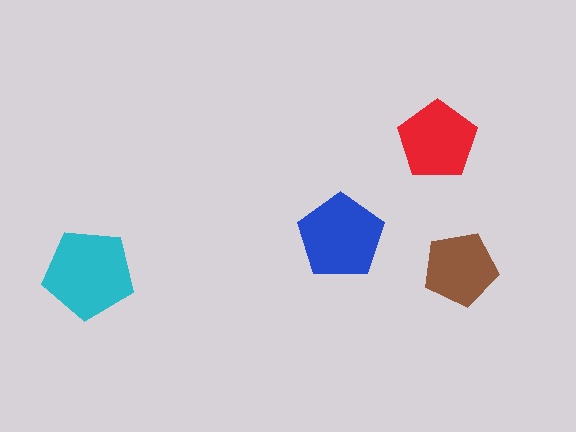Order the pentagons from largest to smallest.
the cyan one, the blue one, the red one, the brown one.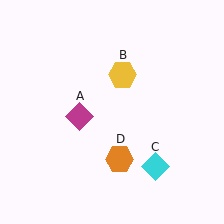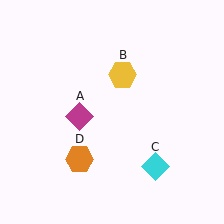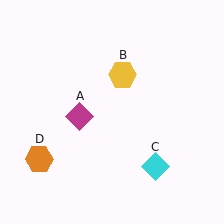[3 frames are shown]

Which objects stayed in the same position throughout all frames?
Magenta diamond (object A) and yellow hexagon (object B) and cyan diamond (object C) remained stationary.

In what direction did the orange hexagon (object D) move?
The orange hexagon (object D) moved left.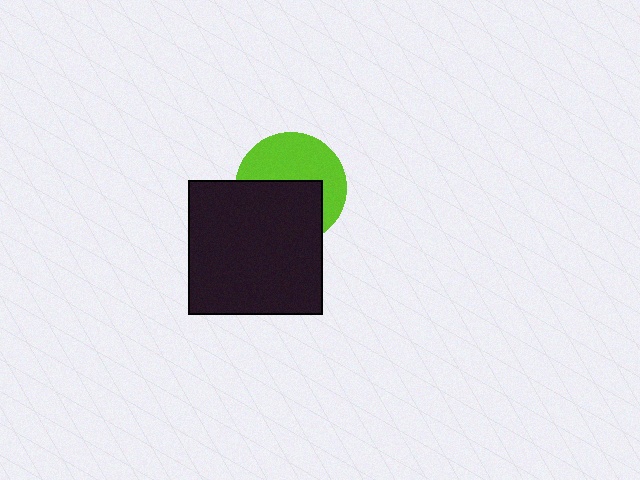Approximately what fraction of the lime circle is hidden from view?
Roughly 50% of the lime circle is hidden behind the black square.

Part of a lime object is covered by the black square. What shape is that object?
It is a circle.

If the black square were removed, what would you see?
You would see the complete lime circle.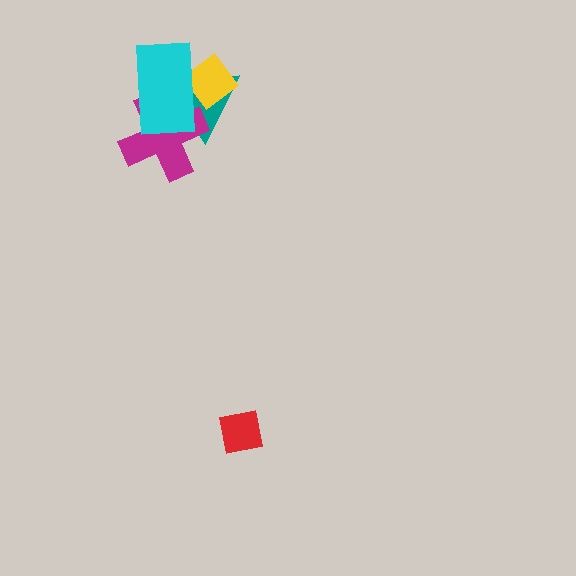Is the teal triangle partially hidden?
Yes, it is partially covered by another shape.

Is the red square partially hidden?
No, no other shape covers it.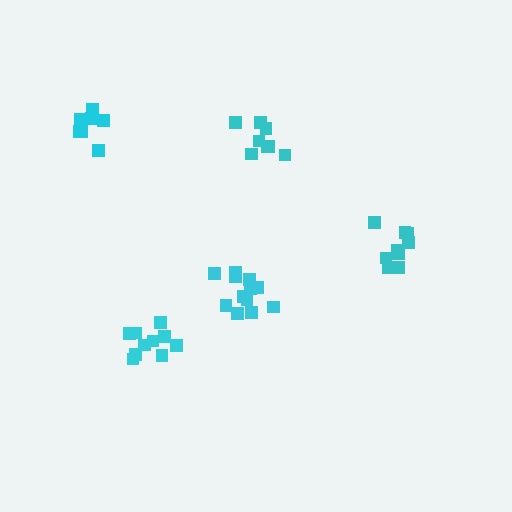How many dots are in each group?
Group 1: 9 dots, Group 2: 10 dots, Group 3: 7 dots, Group 4: 8 dots, Group 5: 12 dots (46 total).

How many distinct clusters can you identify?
There are 5 distinct clusters.